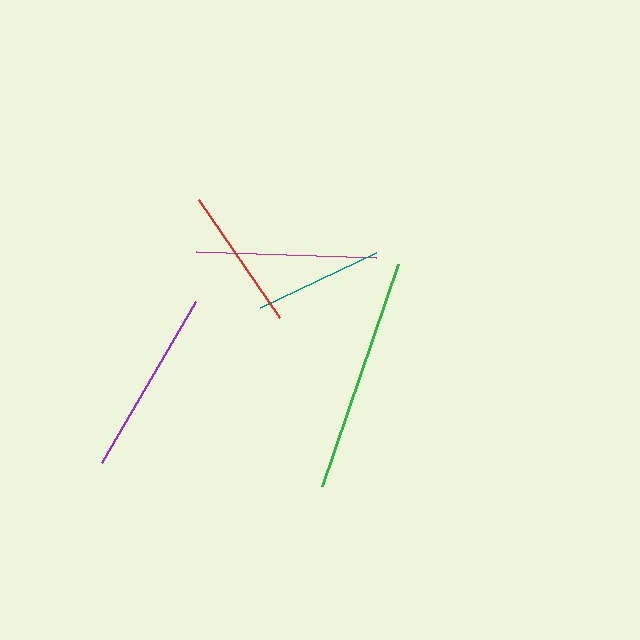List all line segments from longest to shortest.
From longest to shortest: green, purple, magenta, red, teal.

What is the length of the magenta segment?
The magenta segment is approximately 181 pixels long.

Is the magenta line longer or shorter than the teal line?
The magenta line is longer than the teal line.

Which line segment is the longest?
The green line is the longest at approximately 235 pixels.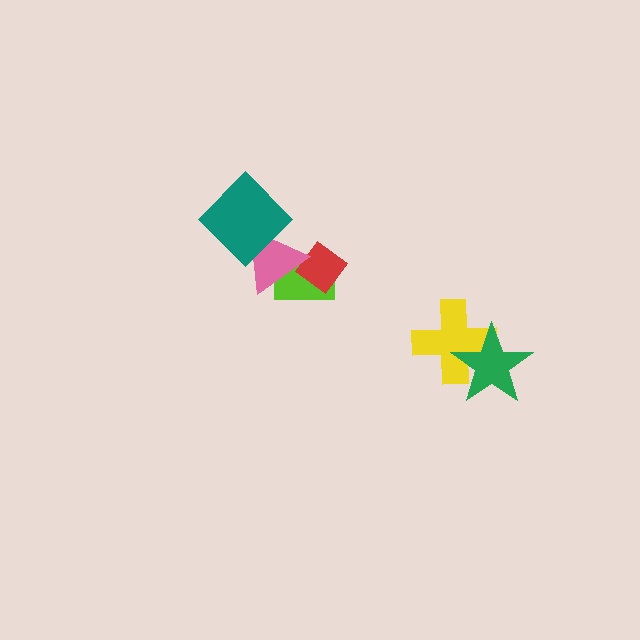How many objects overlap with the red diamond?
2 objects overlap with the red diamond.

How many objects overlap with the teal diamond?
1 object overlaps with the teal diamond.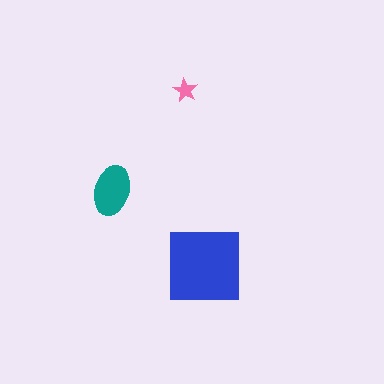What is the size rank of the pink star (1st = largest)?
3rd.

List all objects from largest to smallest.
The blue square, the teal ellipse, the pink star.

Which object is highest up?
The pink star is topmost.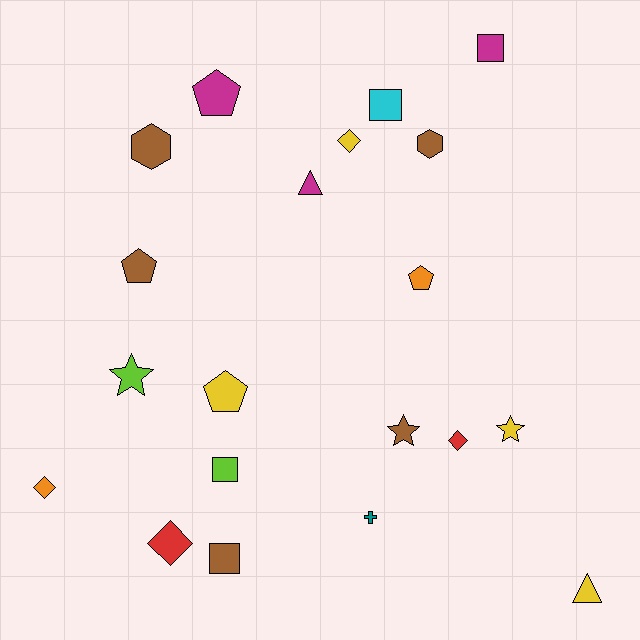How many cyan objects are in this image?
There is 1 cyan object.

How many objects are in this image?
There are 20 objects.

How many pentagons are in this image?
There are 4 pentagons.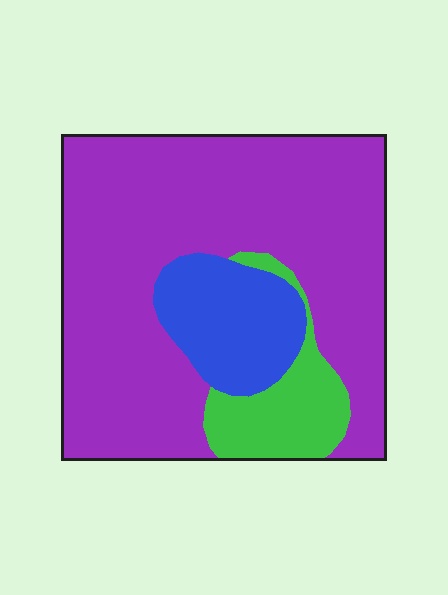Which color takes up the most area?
Purple, at roughly 75%.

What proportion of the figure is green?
Green takes up about one eighth (1/8) of the figure.